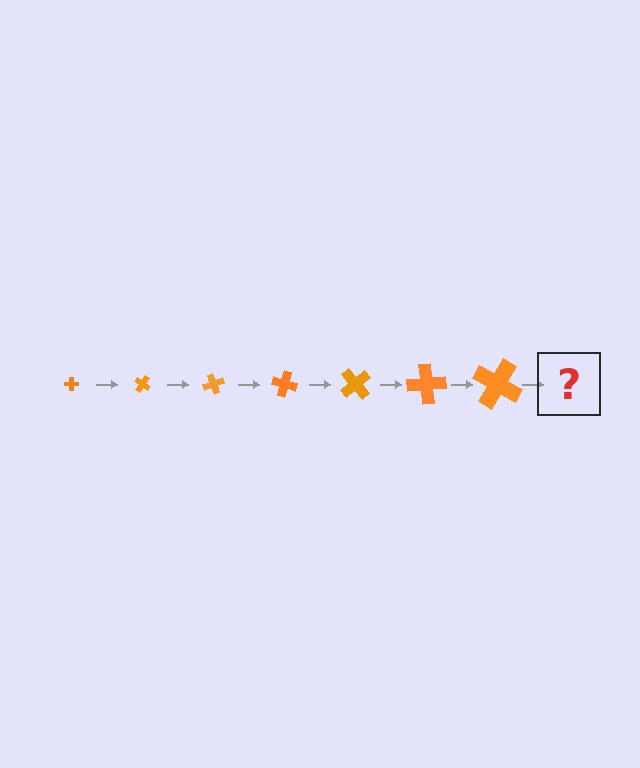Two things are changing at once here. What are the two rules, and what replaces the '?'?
The two rules are that the cross grows larger each step and it rotates 35 degrees each step. The '?' should be a cross, larger than the previous one and rotated 245 degrees from the start.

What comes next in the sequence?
The next element should be a cross, larger than the previous one and rotated 245 degrees from the start.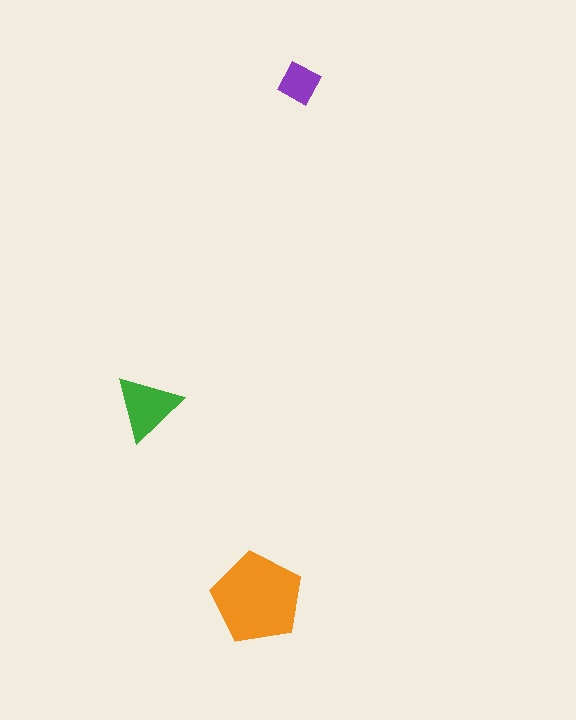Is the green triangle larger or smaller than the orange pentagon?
Smaller.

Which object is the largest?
The orange pentagon.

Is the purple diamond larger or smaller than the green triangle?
Smaller.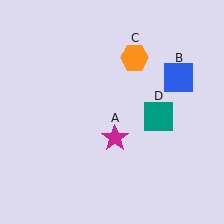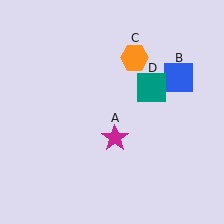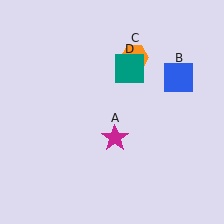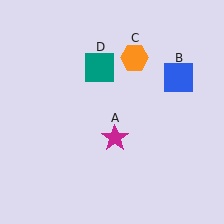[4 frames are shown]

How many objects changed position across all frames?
1 object changed position: teal square (object D).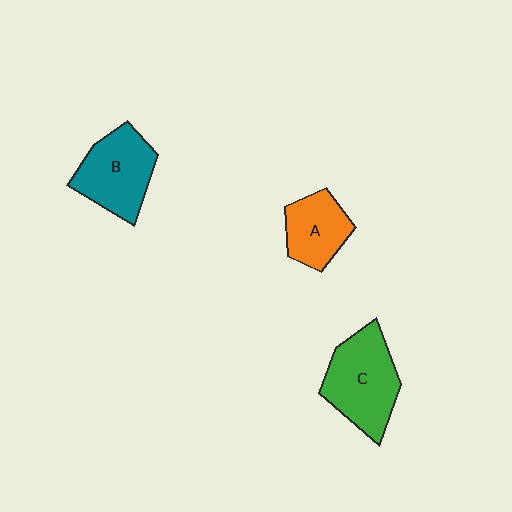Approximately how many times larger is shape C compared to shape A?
Approximately 1.5 times.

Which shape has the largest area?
Shape C (green).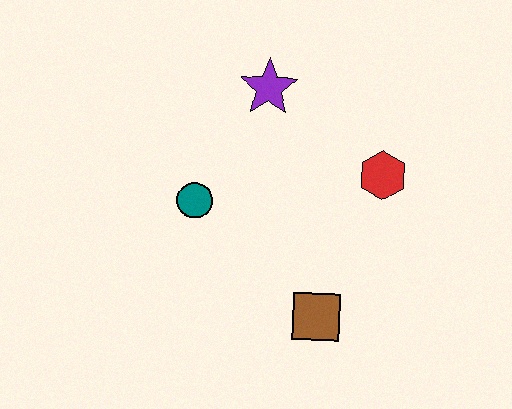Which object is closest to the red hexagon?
The purple star is closest to the red hexagon.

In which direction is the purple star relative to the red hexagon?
The purple star is to the left of the red hexagon.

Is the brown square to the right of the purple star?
Yes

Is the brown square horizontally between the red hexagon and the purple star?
Yes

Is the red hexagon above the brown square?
Yes